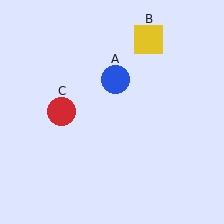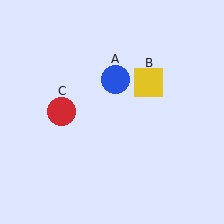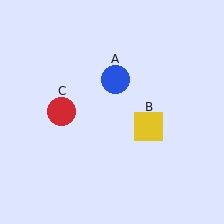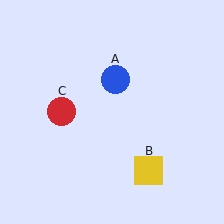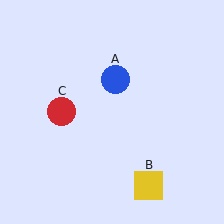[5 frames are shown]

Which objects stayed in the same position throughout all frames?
Blue circle (object A) and red circle (object C) remained stationary.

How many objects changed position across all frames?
1 object changed position: yellow square (object B).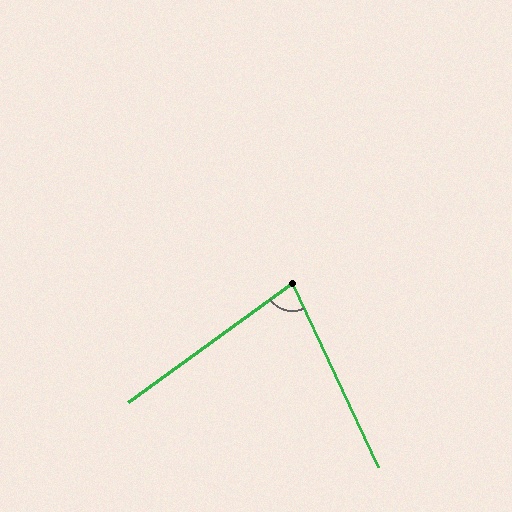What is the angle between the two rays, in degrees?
Approximately 79 degrees.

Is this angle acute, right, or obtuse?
It is acute.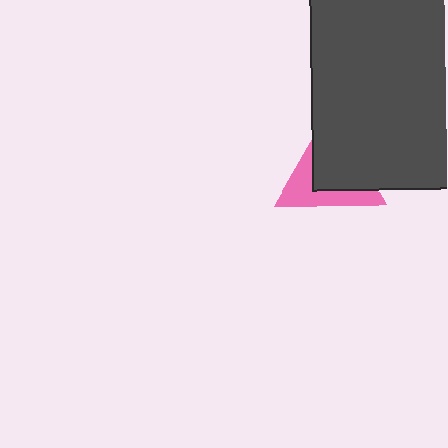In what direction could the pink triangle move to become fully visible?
The pink triangle could move toward the lower-left. That would shift it out from behind the dark gray rectangle entirely.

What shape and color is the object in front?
The object in front is a dark gray rectangle.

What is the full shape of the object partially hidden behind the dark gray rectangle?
The partially hidden object is a pink triangle.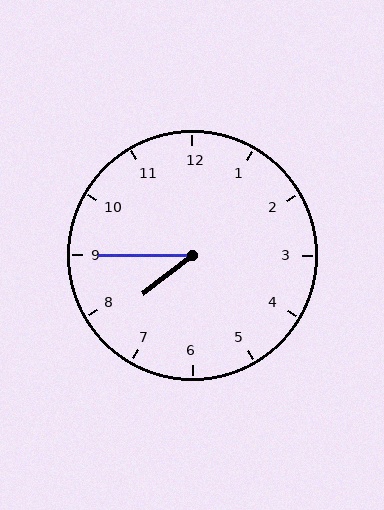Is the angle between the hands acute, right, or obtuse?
It is acute.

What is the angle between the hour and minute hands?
Approximately 38 degrees.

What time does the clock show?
7:45.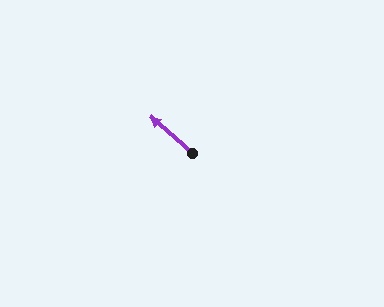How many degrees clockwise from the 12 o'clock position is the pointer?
Approximately 311 degrees.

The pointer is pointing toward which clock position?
Roughly 10 o'clock.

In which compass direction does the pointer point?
Northwest.